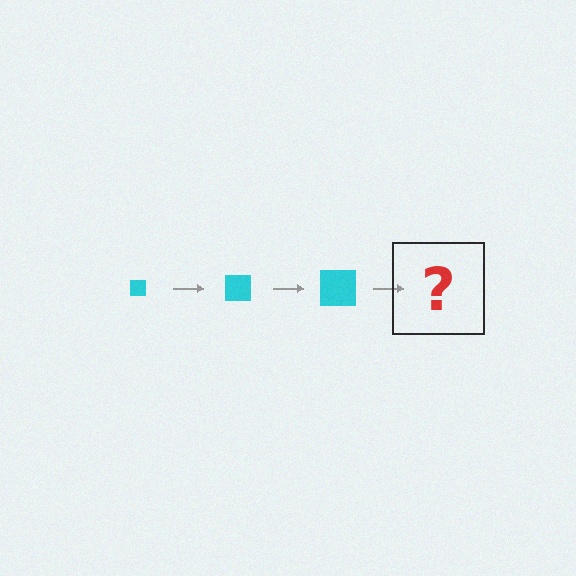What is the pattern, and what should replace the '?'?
The pattern is that the square gets progressively larger each step. The '?' should be a cyan square, larger than the previous one.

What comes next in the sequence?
The next element should be a cyan square, larger than the previous one.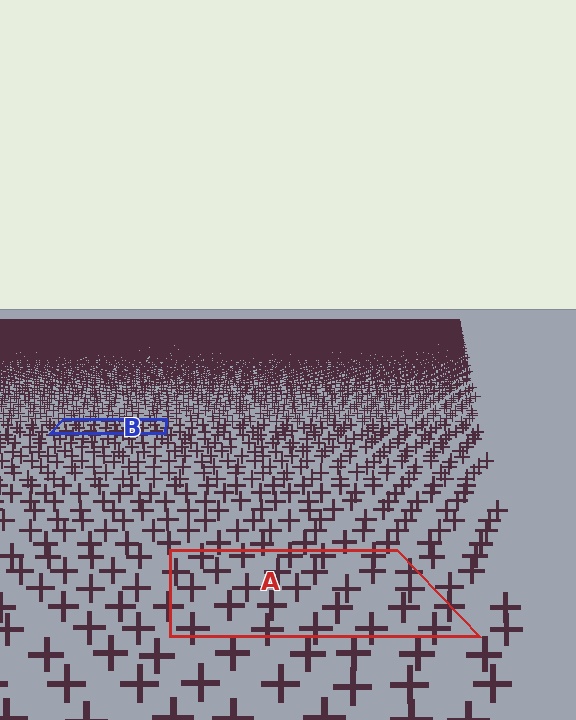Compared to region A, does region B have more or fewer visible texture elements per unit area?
Region B has more texture elements per unit area — they are packed more densely because it is farther away.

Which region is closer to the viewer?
Region A is closer. The texture elements there are larger and more spread out.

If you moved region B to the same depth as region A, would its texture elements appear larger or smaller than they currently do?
They would appear larger. At a closer depth, the same texture elements are projected at a bigger on-screen size.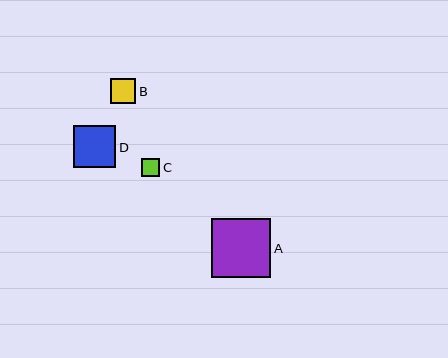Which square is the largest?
Square A is the largest with a size of approximately 59 pixels.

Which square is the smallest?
Square C is the smallest with a size of approximately 18 pixels.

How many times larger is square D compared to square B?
Square D is approximately 1.7 times the size of square B.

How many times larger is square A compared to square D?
Square A is approximately 1.4 times the size of square D.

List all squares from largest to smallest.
From largest to smallest: A, D, B, C.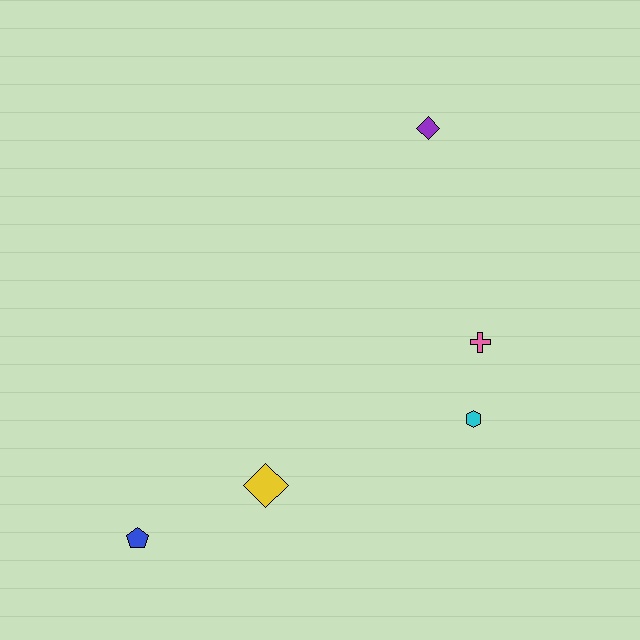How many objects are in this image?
There are 5 objects.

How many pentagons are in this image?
There is 1 pentagon.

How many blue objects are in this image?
There is 1 blue object.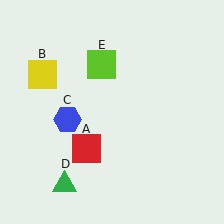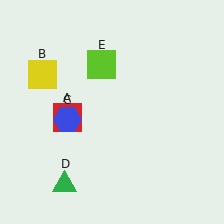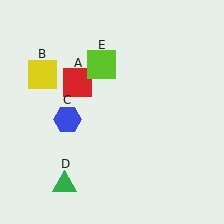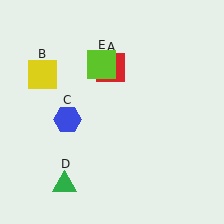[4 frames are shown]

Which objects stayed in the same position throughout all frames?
Yellow square (object B) and blue hexagon (object C) and green triangle (object D) and lime square (object E) remained stationary.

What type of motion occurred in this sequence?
The red square (object A) rotated clockwise around the center of the scene.